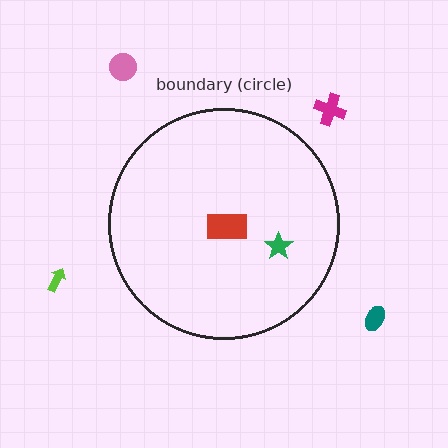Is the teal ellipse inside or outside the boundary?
Outside.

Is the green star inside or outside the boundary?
Inside.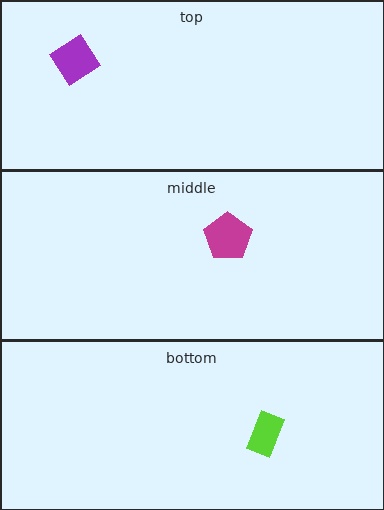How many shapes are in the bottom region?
1.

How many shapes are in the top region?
1.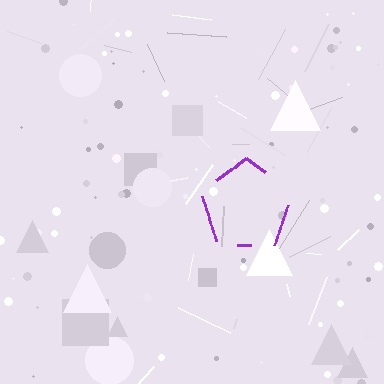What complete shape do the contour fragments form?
The contour fragments form a pentagon.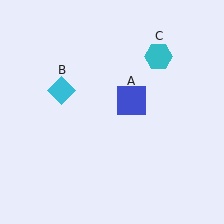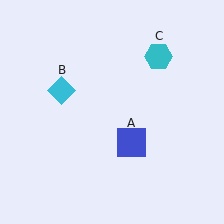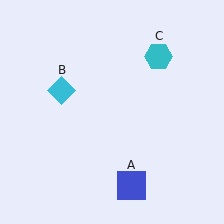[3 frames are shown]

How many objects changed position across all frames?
1 object changed position: blue square (object A).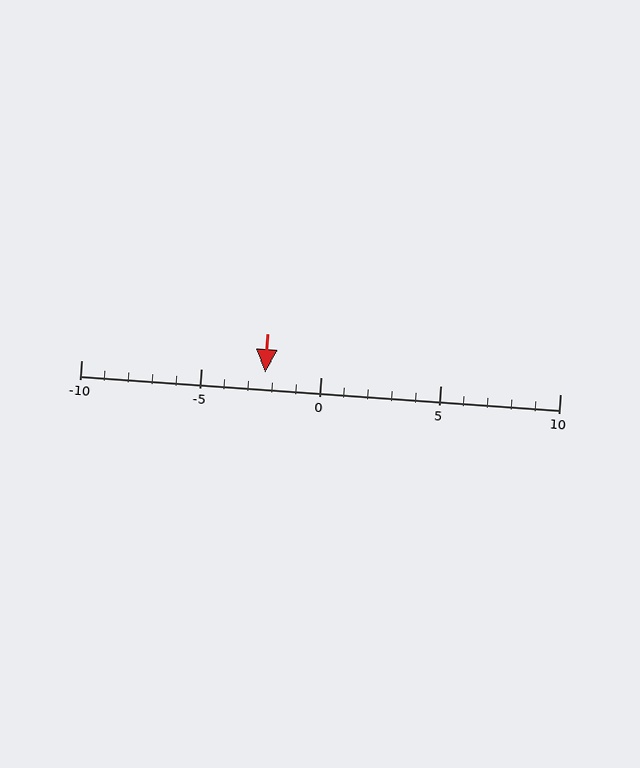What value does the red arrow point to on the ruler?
The red arrow points to approximately -2.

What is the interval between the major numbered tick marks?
The major tick marks are spaced 5 units apart.